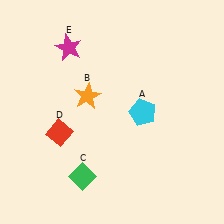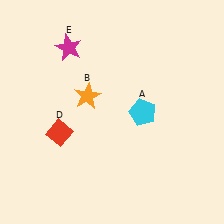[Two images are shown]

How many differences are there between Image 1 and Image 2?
There is 1 difference between the two images.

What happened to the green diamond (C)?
The green diamond (C) was removed in Image 2. It was in the bottom-left area of Image 1.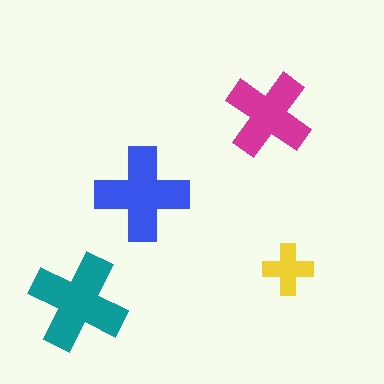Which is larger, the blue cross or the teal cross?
The teal one.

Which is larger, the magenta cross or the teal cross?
The teal one.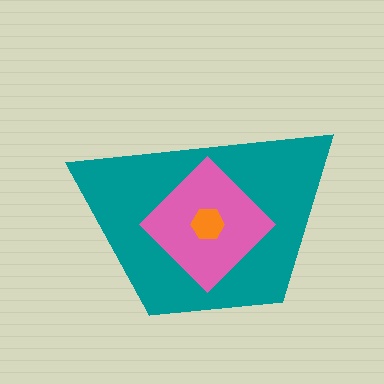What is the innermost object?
The orange hexagon.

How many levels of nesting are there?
3.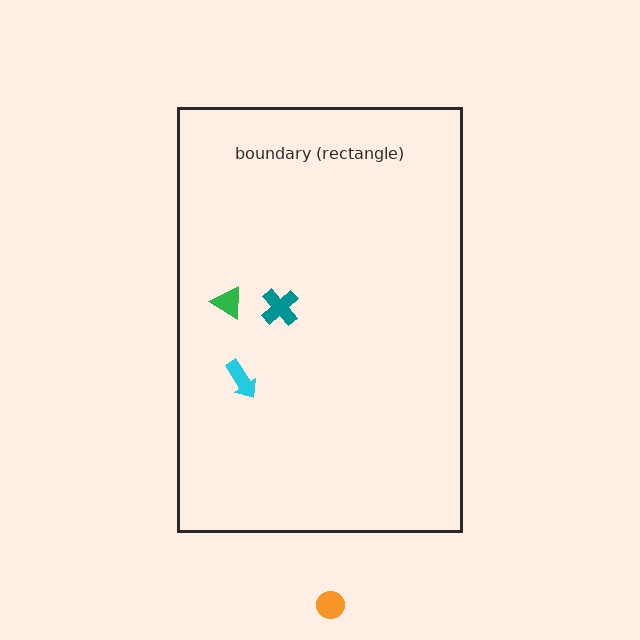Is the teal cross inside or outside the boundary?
Inside.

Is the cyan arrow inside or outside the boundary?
Inside.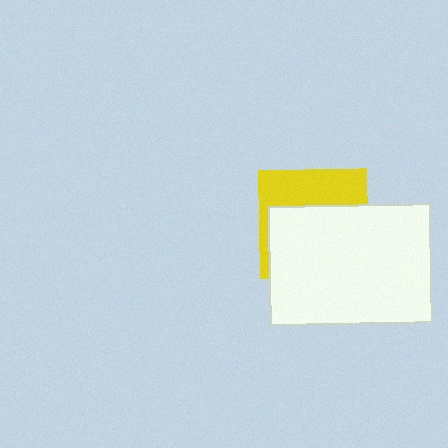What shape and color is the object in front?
The object in front is a white rectangle.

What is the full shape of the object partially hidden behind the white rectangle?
The partially hidden object is a yellow square.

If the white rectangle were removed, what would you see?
You would see the complete yellow square.